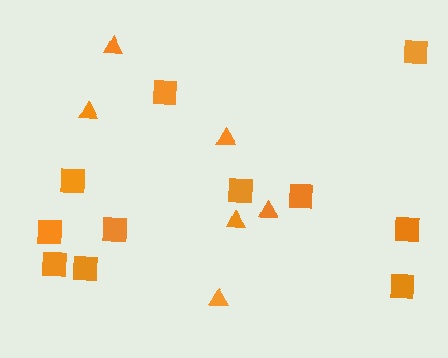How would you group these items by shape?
There are 2 groups: one group of squares (11) and one group of triangles (6).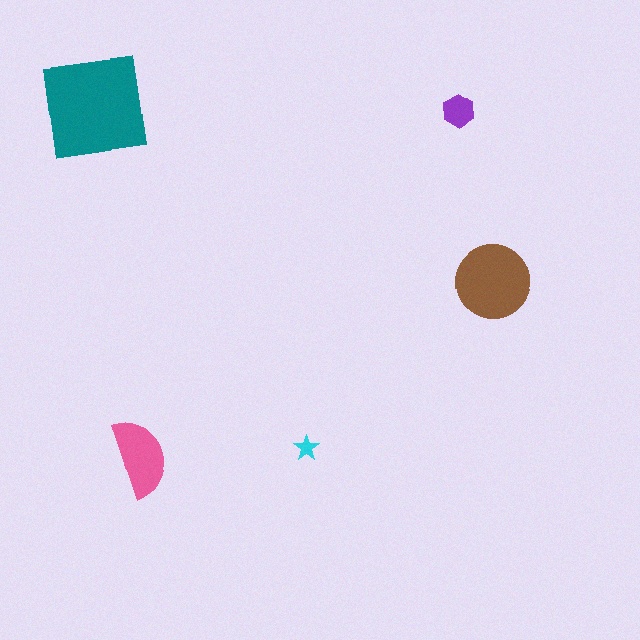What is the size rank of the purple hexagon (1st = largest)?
4th.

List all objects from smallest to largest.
The cyan star, the purple hexagon, the pink semicircle, the brown circle, the teal square.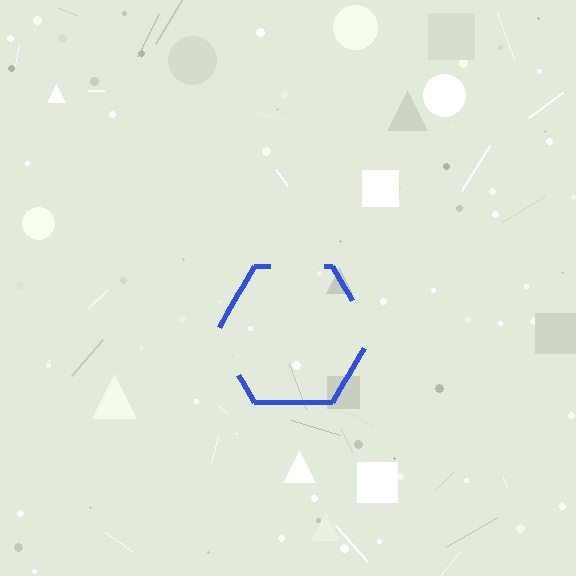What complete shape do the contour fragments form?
The contour fragments form a hexagon.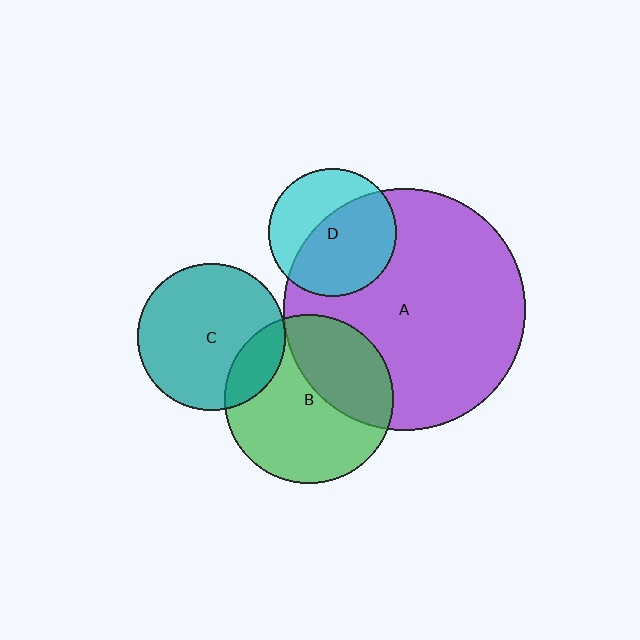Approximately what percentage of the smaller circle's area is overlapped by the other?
Approximately 20%.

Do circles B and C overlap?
Yes.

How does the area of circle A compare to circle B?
Approximately 2.0 times.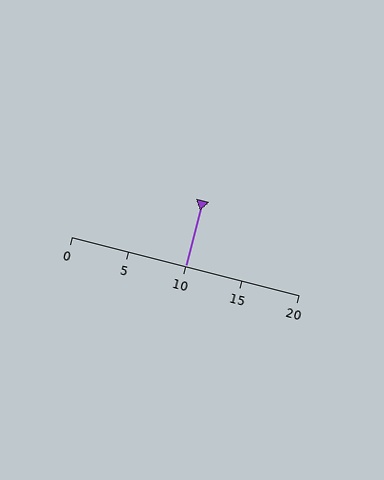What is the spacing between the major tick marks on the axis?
The major ticks are spaced 5 apart.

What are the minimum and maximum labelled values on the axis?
The axis runs from 0 to 20.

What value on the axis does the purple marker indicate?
The marker indicates approximately 10.